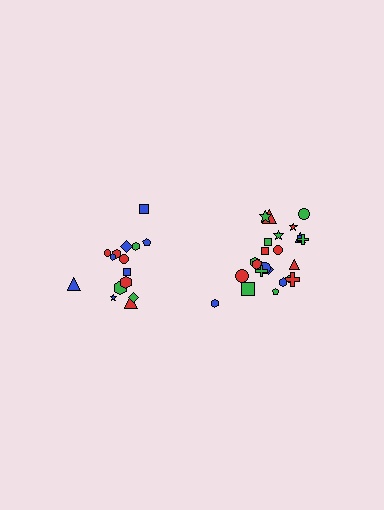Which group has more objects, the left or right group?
The right group.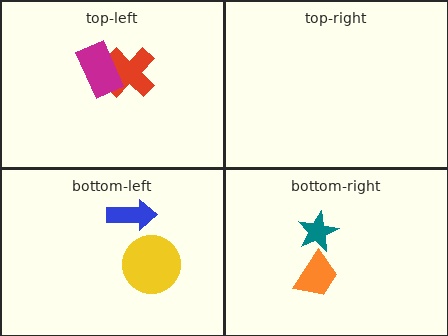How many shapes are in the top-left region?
2.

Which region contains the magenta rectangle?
The top-left region.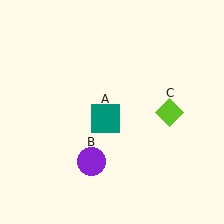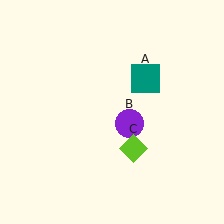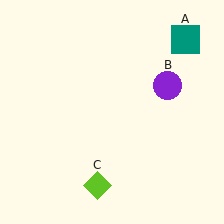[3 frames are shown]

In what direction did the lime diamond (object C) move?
The lime diamond (object C) moved down and to the left.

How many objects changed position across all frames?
3 objects changed position: teal square (object A), purple circle (object B), lime diamond (object C).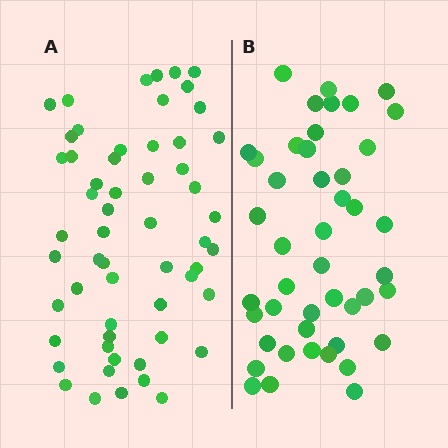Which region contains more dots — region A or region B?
Region A (the left region) has more dots.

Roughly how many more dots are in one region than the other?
Region A has roughly 12 or so more dots than region B.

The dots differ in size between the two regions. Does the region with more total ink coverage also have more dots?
No. Region B has more total ink coverage because its dots are larger, but region A actually contains more individual dots. Total area can be misleading — the number of items is what matters here.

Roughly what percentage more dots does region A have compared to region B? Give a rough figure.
About 25% more.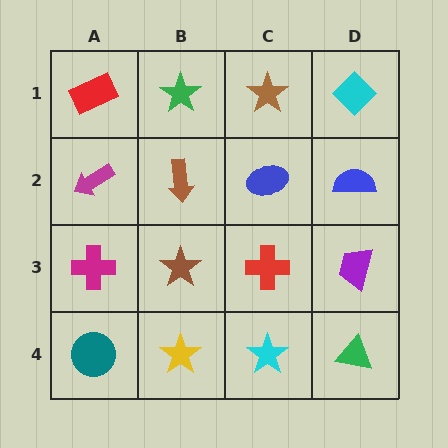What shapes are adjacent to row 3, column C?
A blue ellipse (row 2, column C), a cyan star (row 4, column C), a brown star (row 3, column B), a purple trapezoid (row 3, column D).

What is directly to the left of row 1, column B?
A red rectangle.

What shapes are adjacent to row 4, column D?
A purple trapezoid (row 3, column D), a cyan star (row 4, column C).